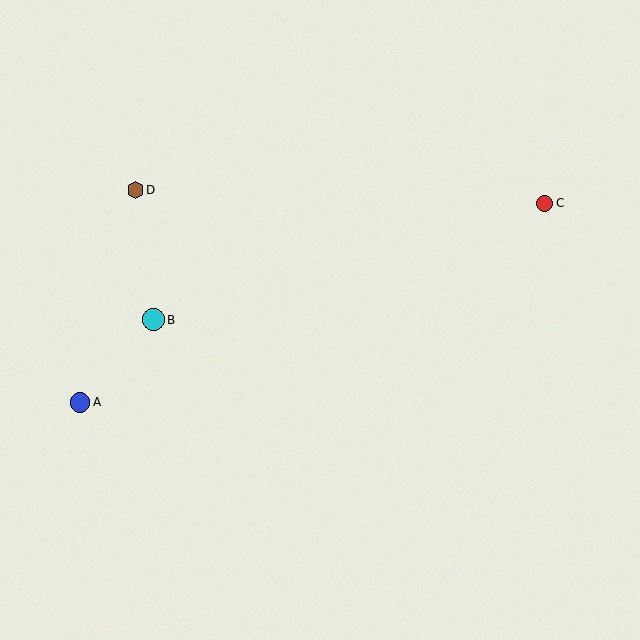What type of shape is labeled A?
Shape A is a blue circle.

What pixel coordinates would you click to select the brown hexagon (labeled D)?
Click at (135, 190) to select the brown hexagon D.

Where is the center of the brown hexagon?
The center of the brown hexagon is at (135, 190).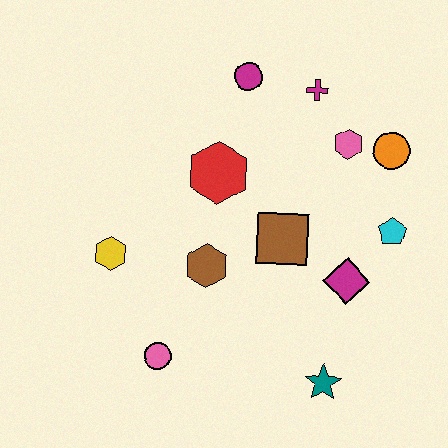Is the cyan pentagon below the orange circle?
Yes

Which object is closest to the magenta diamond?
The cyan pentagon is closest to the magenta diamond.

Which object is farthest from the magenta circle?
The teal star is farthest from the magenta circle.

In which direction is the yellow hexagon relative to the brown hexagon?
The yellow hexagon is to the left of the brown hexagon.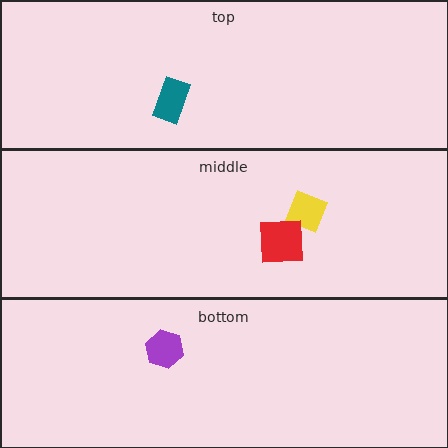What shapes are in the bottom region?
The purple hexagon.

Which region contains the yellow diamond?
The middle region.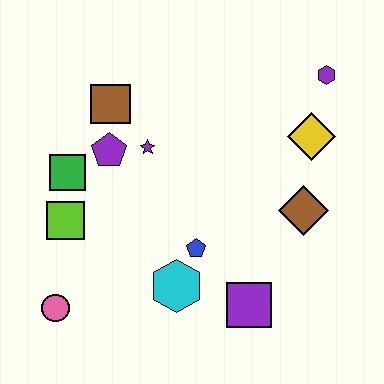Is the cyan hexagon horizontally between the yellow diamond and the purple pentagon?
Yes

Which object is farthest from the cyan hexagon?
The purple hexagon is farthest from the cyan hexagon.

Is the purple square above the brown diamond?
No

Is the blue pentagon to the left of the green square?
No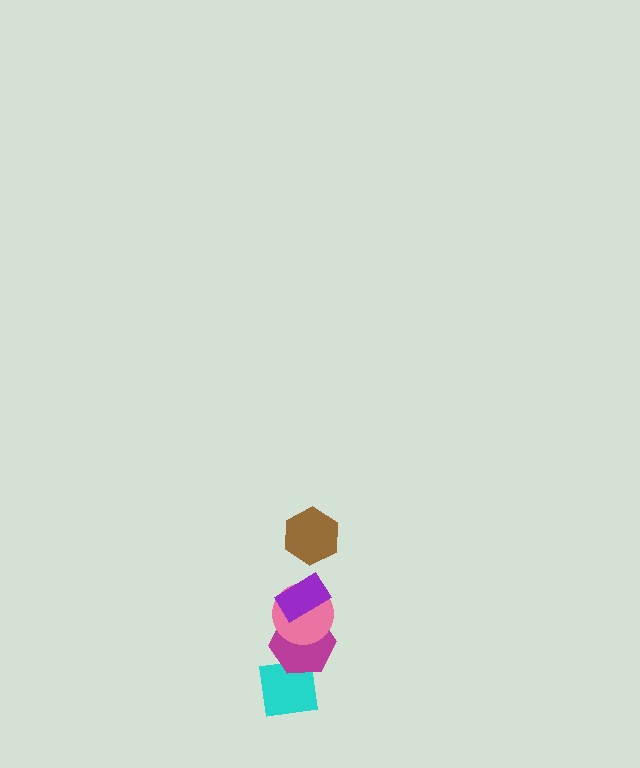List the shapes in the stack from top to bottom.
From top to bottom: the brown hexagon, the purple rectangle, the pink circle, the magenta hexagon, the cyan square.